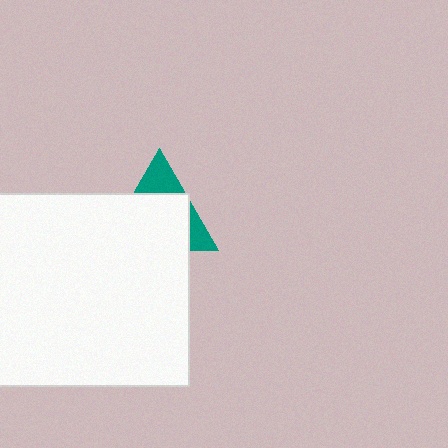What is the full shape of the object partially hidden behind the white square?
The partially hidden object is a teal triangle.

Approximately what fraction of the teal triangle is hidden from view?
Roughly 68% of the teal triangle is hidden behind the white square.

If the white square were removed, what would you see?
You would see the complete teal triangle.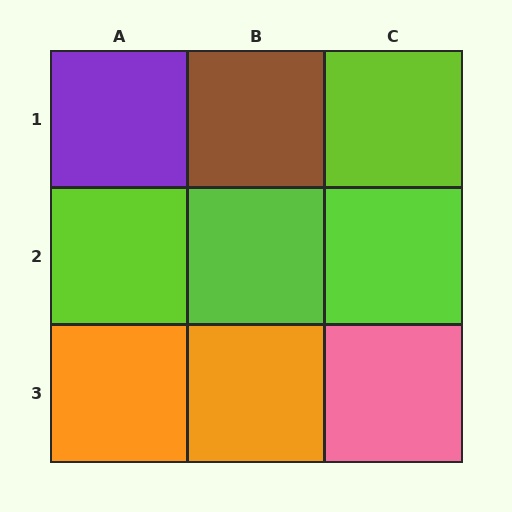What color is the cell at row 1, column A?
Purple.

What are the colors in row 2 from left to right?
Lime, lime, lime.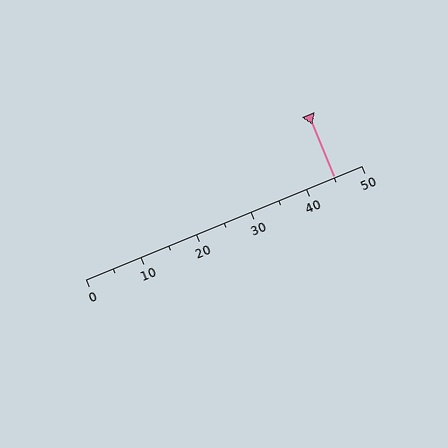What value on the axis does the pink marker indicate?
The marker indicates approximately 45.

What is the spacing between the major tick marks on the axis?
The major ticks are spaced 10 apart.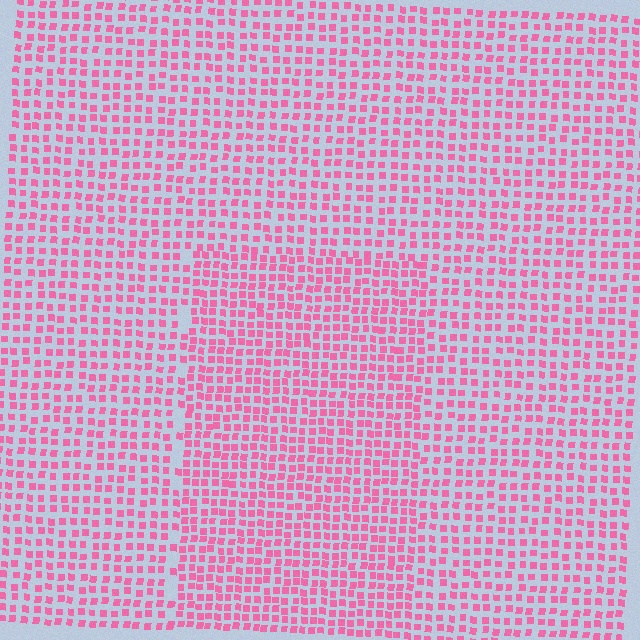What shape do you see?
I see a rectangle.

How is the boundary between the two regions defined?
The boundary is defined by a change in element density (approximately 1.4x ratio). All elements are the same color, size, and shape.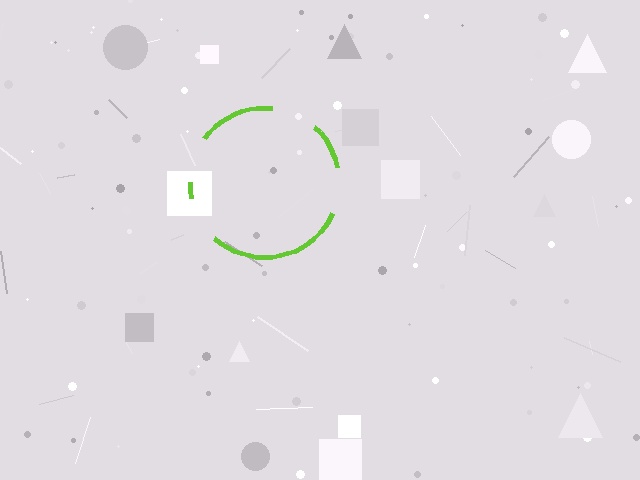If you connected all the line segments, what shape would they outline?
They would outline a circle.